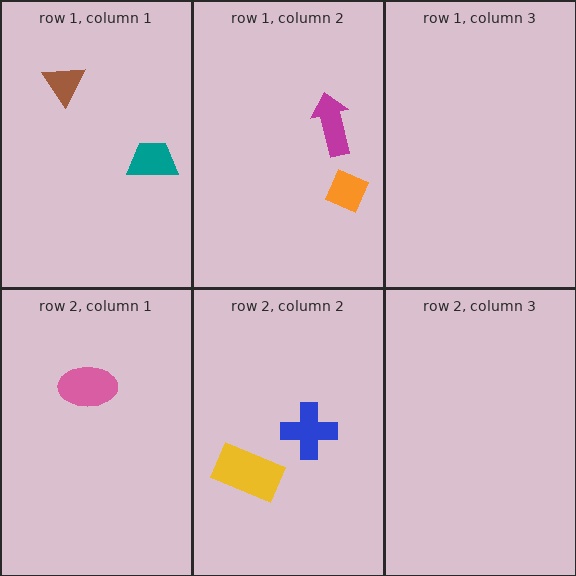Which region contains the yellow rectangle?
The row 2, column 2 region.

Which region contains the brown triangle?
The row 1, column 1 region.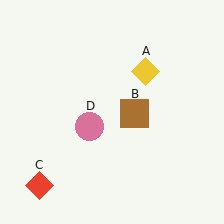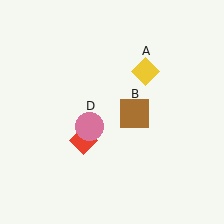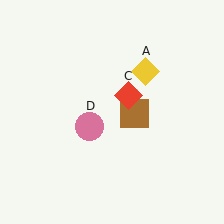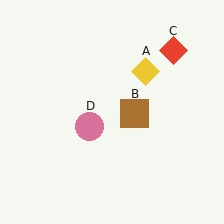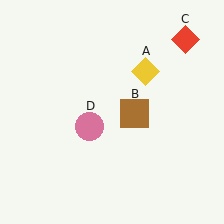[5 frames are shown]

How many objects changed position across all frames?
1 object changed position: red diamond (object C).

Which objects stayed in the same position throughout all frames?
Yellow diamond (object A) and brown square (object B) and pink circle (object D) remained stationary.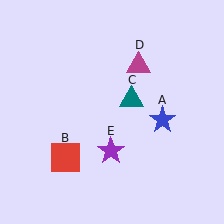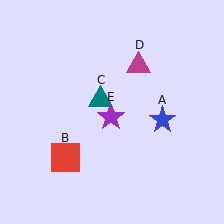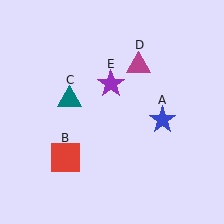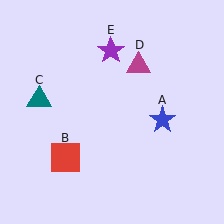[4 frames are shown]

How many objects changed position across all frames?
2 objects changed position: teal triangle (object C), purple star (object E).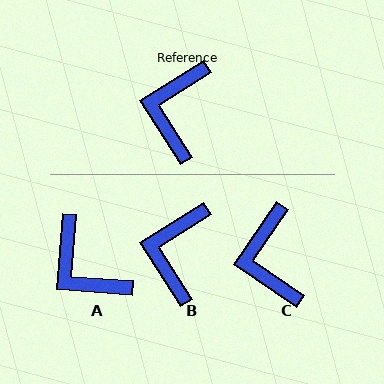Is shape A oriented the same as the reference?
No, it is off by about 53 degrees.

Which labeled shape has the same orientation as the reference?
B.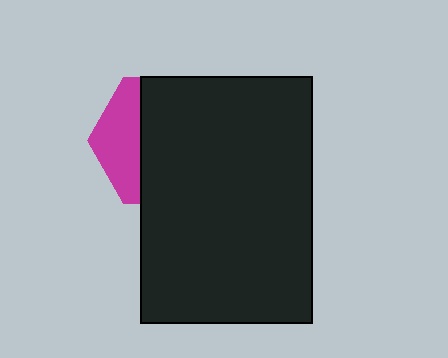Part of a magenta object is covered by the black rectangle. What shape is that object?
It is a hexagon.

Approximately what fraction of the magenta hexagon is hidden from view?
Roughly 69% of the magenta hexagon is hidden behind the black rectangle.